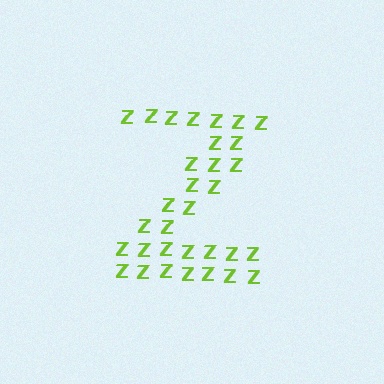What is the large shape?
The large shape is the letter Z.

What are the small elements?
The small elements are letter Z's.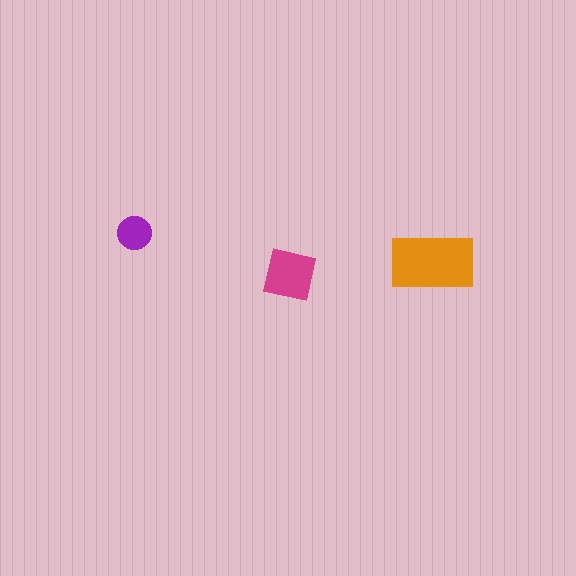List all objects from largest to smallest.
The orange rectangle, the magenta square, the purple circle.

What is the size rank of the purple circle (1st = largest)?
3rd.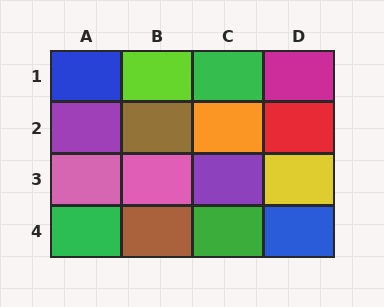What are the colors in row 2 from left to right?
Purple, brown, orange, red.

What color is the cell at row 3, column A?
Pink.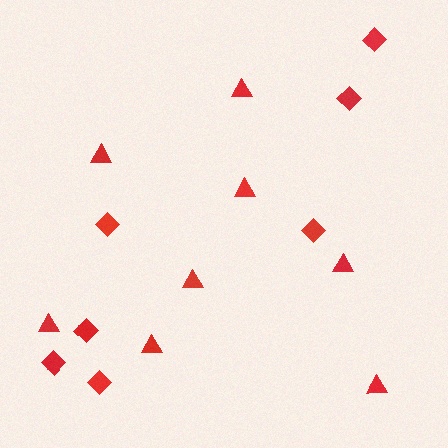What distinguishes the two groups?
There are 2 groups: one group of triangles (8) and one group of diamonds (7).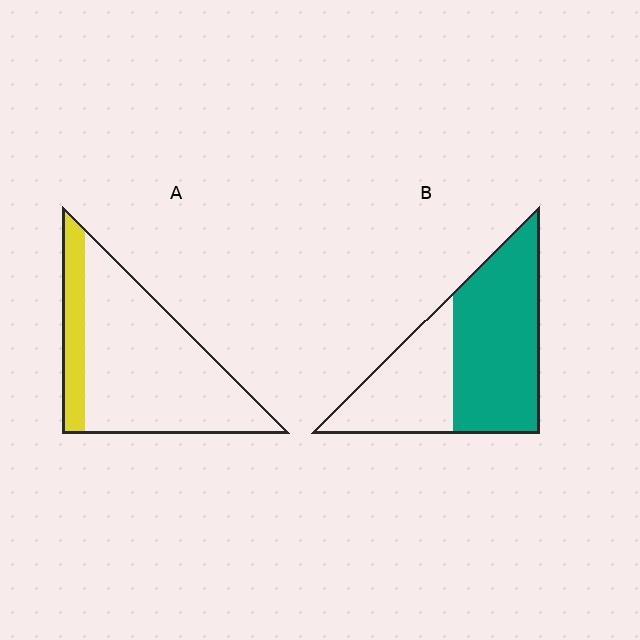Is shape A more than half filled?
No.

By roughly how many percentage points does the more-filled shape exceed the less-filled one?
By roughly 40 percentage points (B over A).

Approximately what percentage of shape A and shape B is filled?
A is approximately 20% and B is approximately 60%.